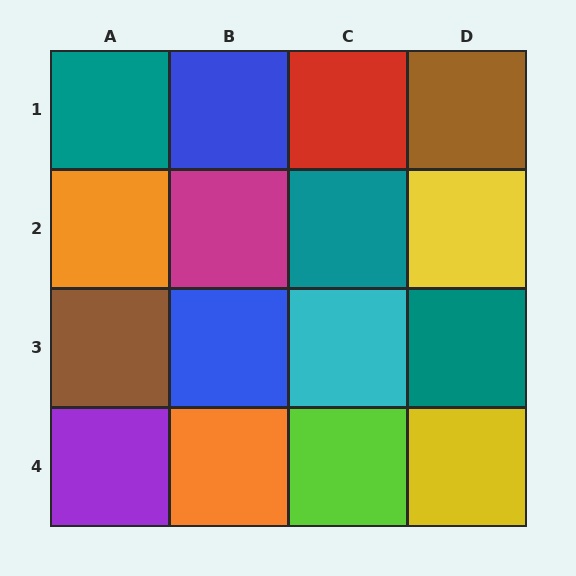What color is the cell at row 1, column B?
Blue.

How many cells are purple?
1 cell is purple.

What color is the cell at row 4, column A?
Purple.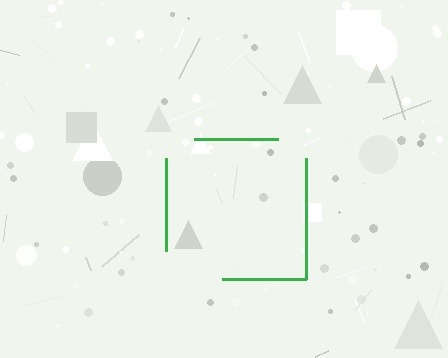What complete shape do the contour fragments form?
The contour fragments form a square.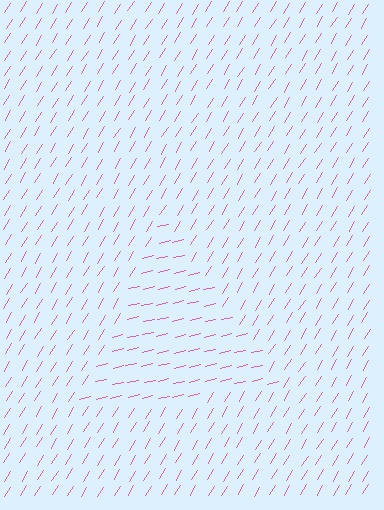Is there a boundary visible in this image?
Yes, there is a texture boundary formed by a change in line orientation.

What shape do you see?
I see a triangle.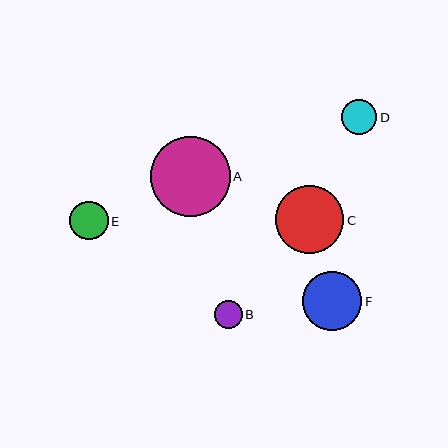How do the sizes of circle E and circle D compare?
Circle E and circle D are approximately the same size.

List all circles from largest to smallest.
From largest to smallest: A, C, F, E, D, B.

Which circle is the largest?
Circle A is the largest with a size of approximately 80 pixels.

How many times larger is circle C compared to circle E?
Circle C is approximately 1.8 times the size of circle E.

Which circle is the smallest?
Circle B is the smallest with a size of approximately 28 pixels.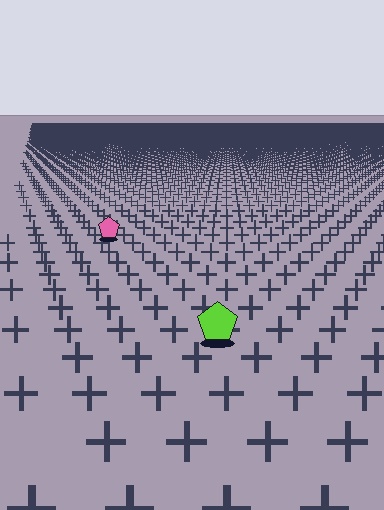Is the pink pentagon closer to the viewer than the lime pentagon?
No. The lime pentagon is closer — you can tell from the texture gradient: the ground texture is coarser near it.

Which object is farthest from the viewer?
The pink pentagon is farthest from the viewer. It appears smaller and the ground texture around it is denser.